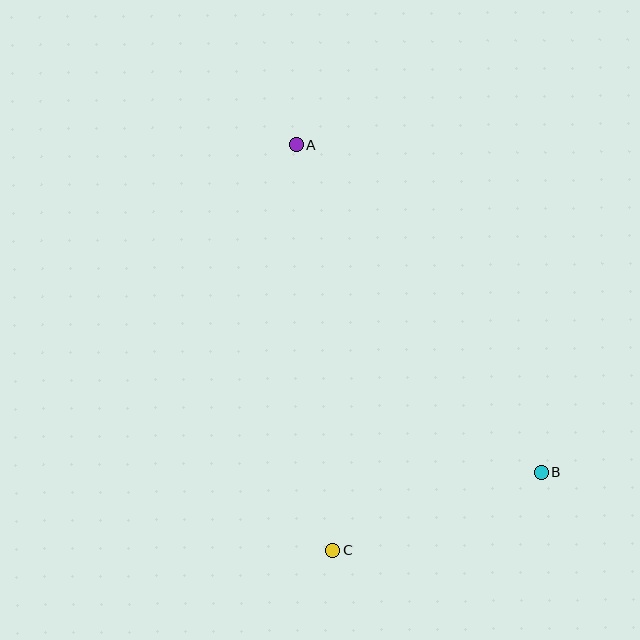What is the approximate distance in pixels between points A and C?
The distance between A and C is approximately 406 pixels.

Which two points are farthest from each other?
Points A and B are farthest from each other.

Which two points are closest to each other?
Points B and C are closest to each other.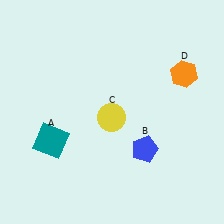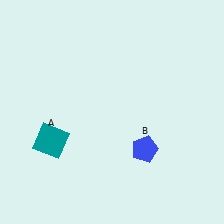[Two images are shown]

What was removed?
The orange hexagon (D), the yellow circle (C) were removed in Image 2.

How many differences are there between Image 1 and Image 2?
There are 2 differences between the two images.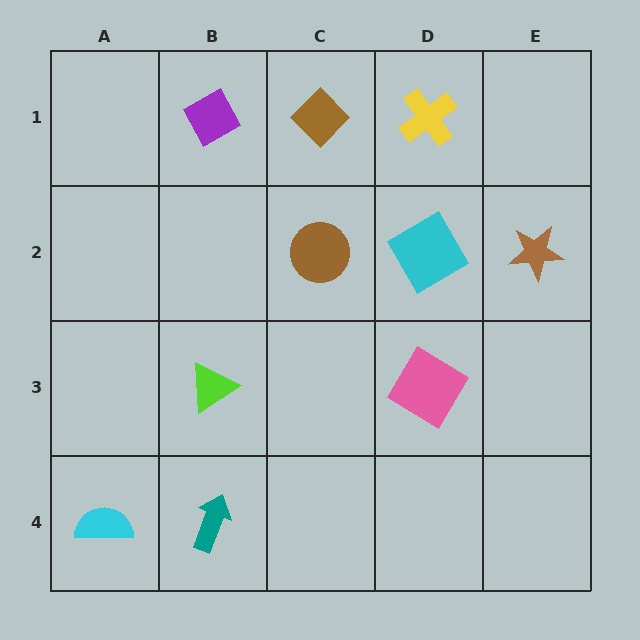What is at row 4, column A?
A cyan semicircle.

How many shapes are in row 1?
3 shapes.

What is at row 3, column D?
A pink diamond.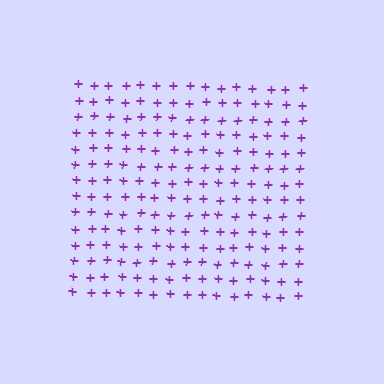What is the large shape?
The large shape is a square.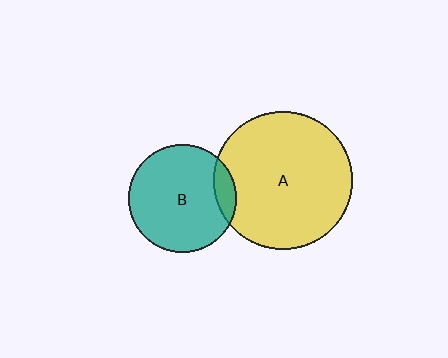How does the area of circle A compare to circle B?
Approximately 1.7 times.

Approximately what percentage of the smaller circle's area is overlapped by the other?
Approximately 10%.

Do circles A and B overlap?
Yes.